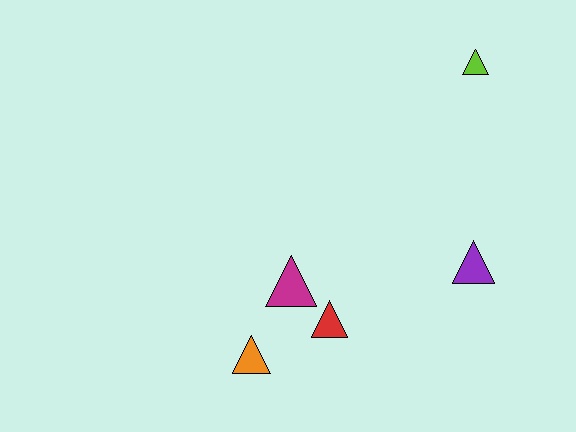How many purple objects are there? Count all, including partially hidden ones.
There is 1 purple object.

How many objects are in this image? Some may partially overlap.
There are 5 objects.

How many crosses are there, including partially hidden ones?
There are no crosses.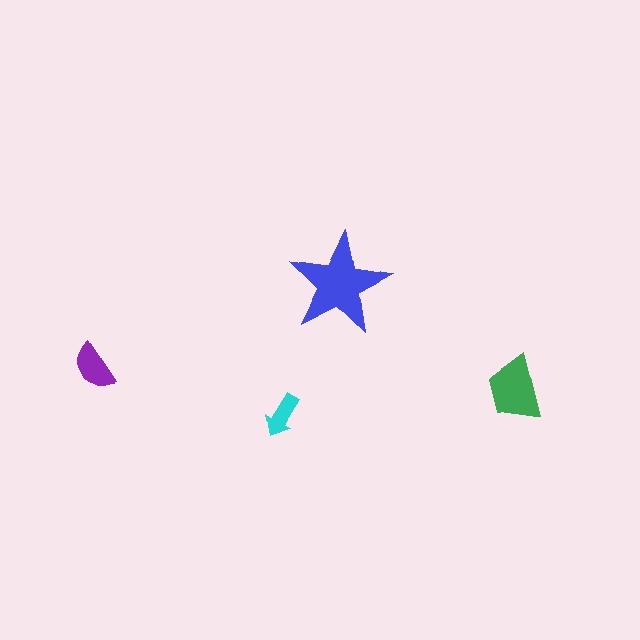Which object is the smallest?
The cyan arrow.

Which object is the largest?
The blue star.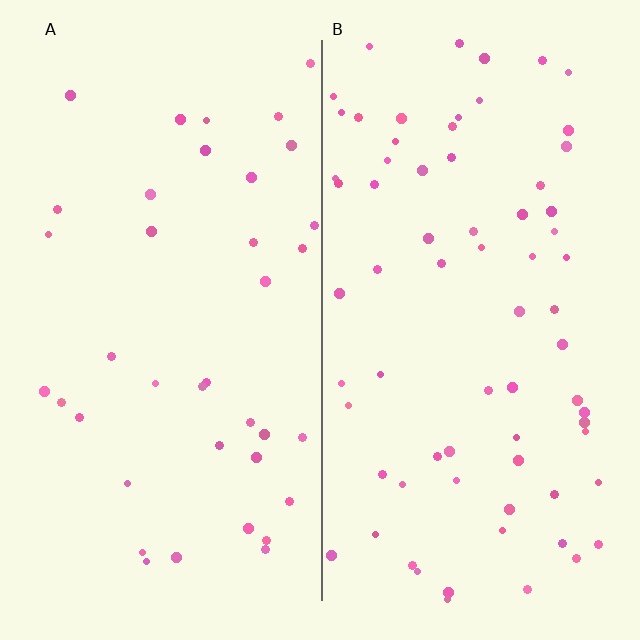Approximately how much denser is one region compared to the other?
Approximately 1.9× — region B over region A.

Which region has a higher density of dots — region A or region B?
B (the right).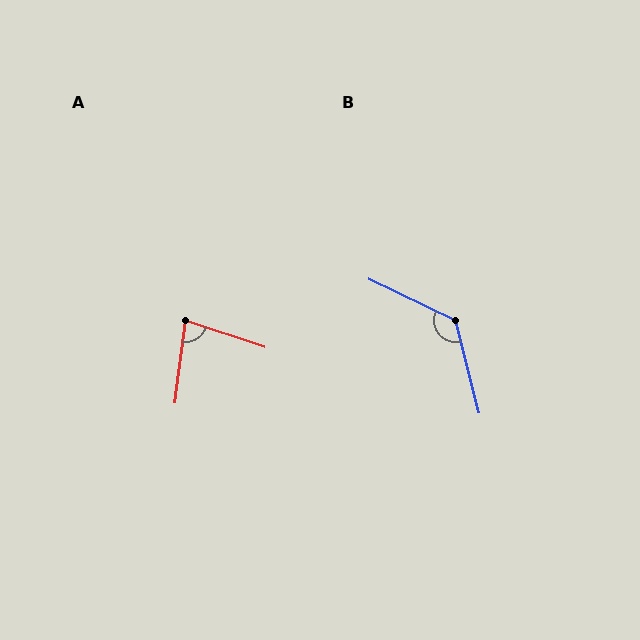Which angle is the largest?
B, at approximately 130 degrees.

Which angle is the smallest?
A, at approximately 79 degrees.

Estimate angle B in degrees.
Approximately 130 degrees.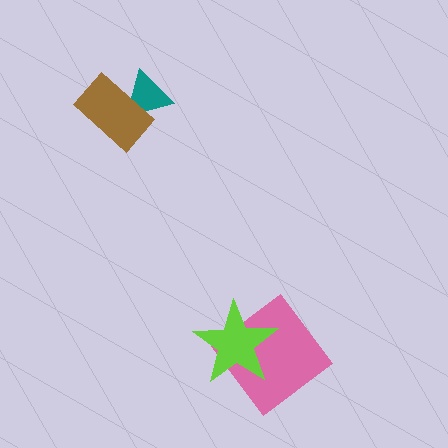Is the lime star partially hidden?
No, no other shape covers it.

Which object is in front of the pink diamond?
The lime star is in front of the pink diamond.